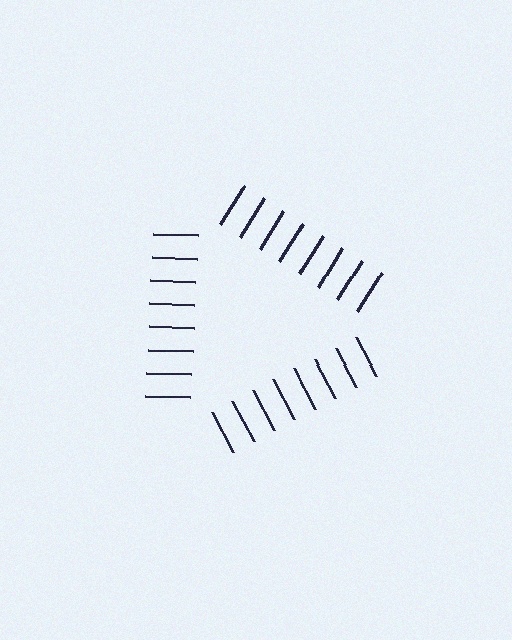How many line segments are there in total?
24 — 8 along each of the 3 edges.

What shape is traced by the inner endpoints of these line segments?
An illusory triangle — the line segments terminate on its edges but no continuous stroke is drawn.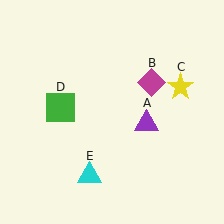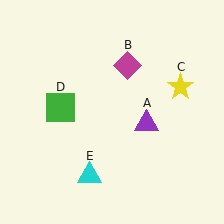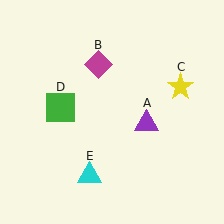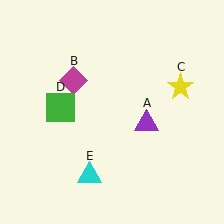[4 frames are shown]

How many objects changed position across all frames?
1 object changed position: magenta diamond (object B).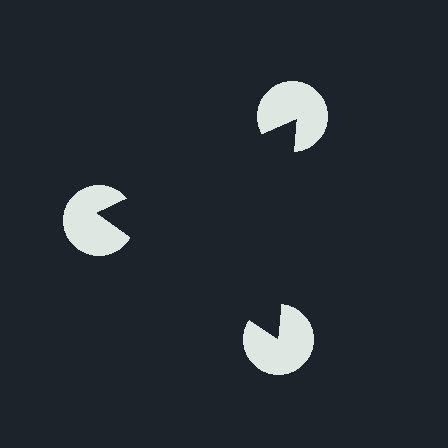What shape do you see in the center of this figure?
An illusory triangle — its edges are inferred from the aligned wedge cuts in the pac-man discs, not physically drawn.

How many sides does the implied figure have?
3 sides.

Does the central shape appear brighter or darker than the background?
It typically appears slightly darker than the background, even though no actual brightness change is drawn.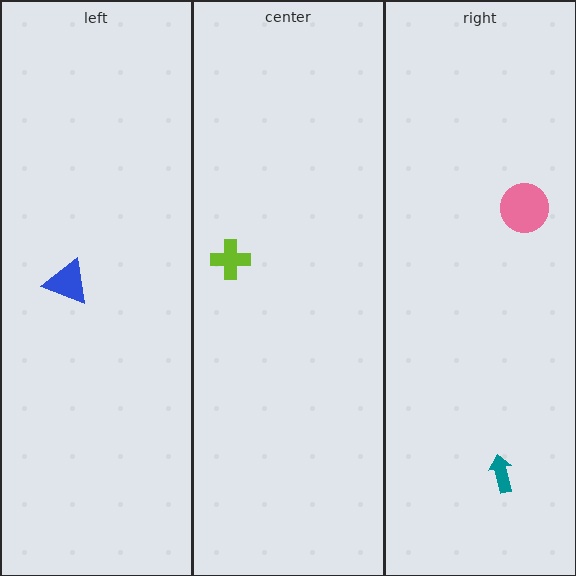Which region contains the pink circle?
The right region.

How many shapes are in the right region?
2.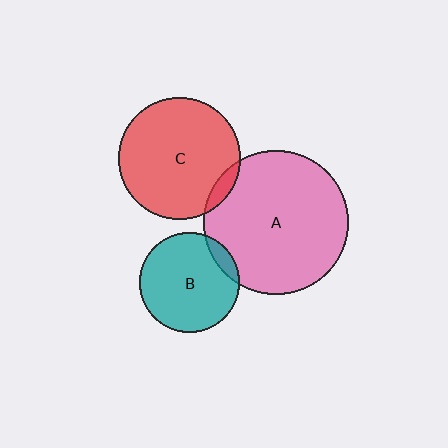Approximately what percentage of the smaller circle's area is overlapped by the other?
Approximately 10%.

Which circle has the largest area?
Circle A (pink).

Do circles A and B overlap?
Yes.